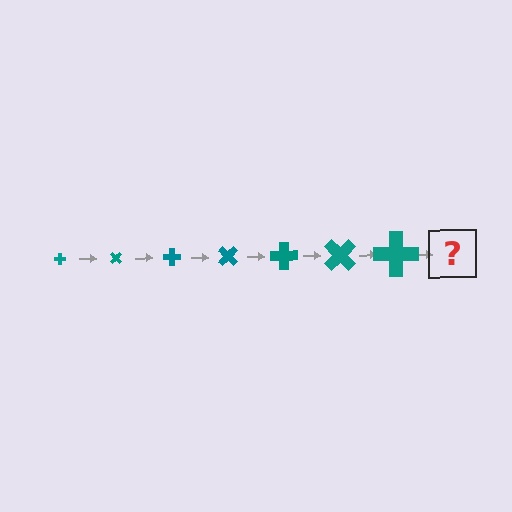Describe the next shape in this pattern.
It should be a cross, larger than the previous one and rotated 315 degrees from the start.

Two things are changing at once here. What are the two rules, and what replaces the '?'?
The two rules are that the cross grows larger each step and it rotates 45 degrees each step. The '?' should be a cross, larger than the previous one and rotated 315 degrees from the start.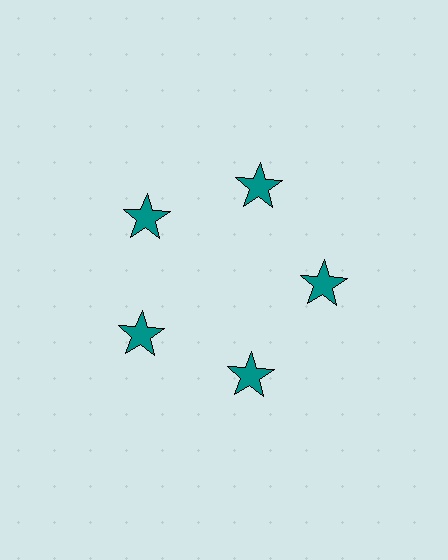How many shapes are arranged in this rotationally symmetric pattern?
There are 5 shapes, arranged in 5 groups of 1.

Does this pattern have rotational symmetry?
Yes, this pattern has 5-fold rotational symmetry. It looks the same after rotating 72 degrees around the center.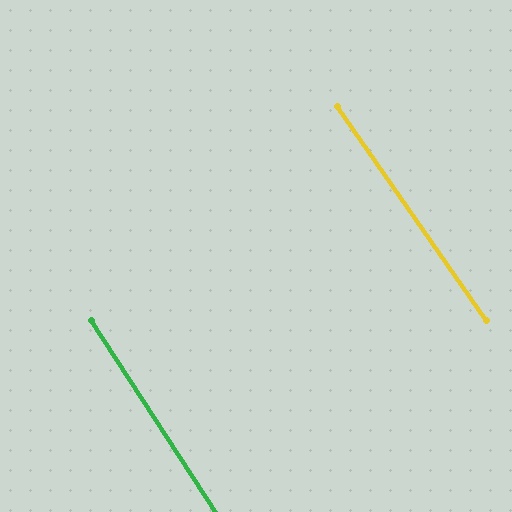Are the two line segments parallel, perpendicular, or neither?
Parallel — their directions differ by only 1.9°.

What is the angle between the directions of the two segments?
Approximately 2 degrees.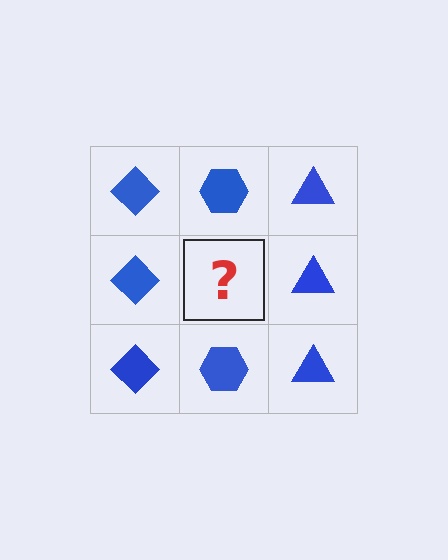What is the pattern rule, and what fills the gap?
The rule is that each column has a consistent shape. The gap should be filled with a blue hexagon.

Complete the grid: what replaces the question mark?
The question mark should be replaced with a blue hexagon.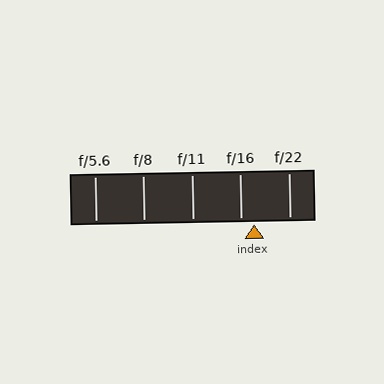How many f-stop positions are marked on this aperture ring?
There are 5 f-stop positions marked.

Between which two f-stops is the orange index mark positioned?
The index mark is between f/16 and f/22.